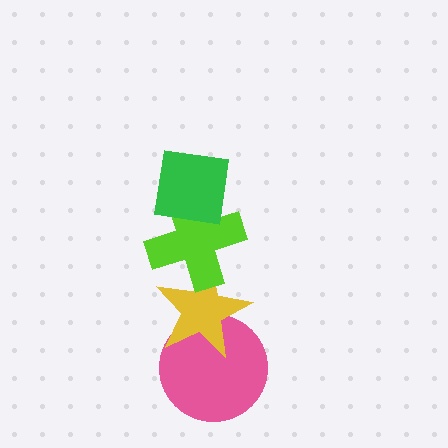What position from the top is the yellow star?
The yellow star is 3rd from the top.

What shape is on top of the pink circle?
The yellow star is on top of the pink circle.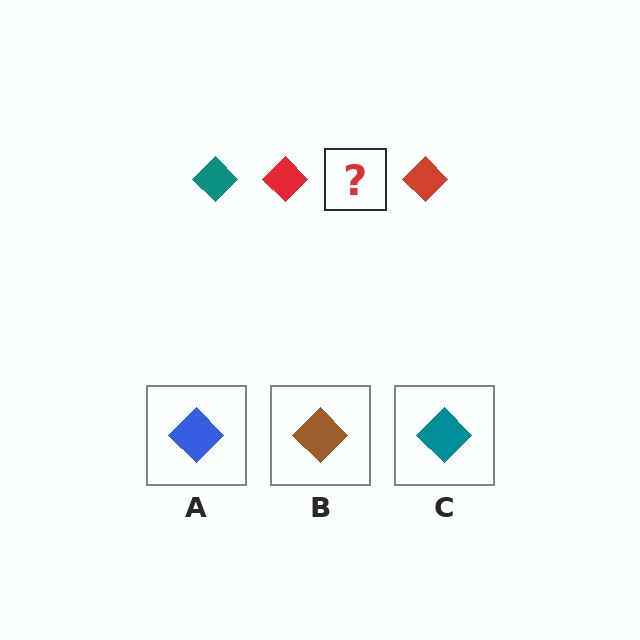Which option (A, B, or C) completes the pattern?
C.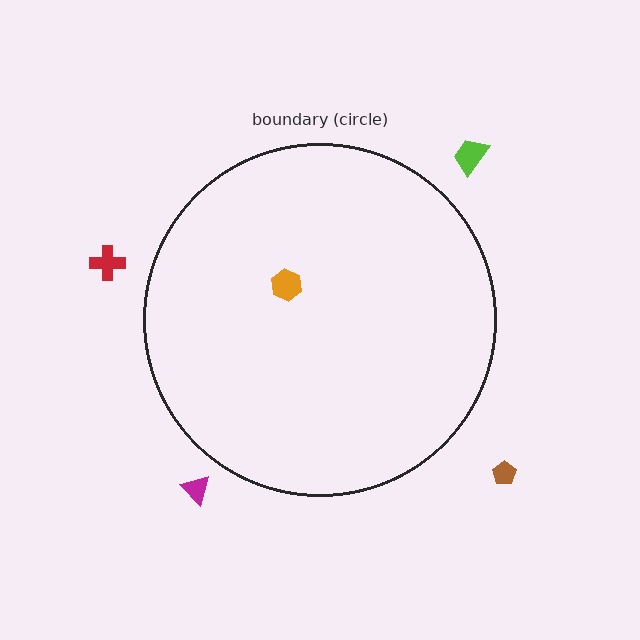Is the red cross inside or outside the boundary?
Outside.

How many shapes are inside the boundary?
1 inside, 4 outside.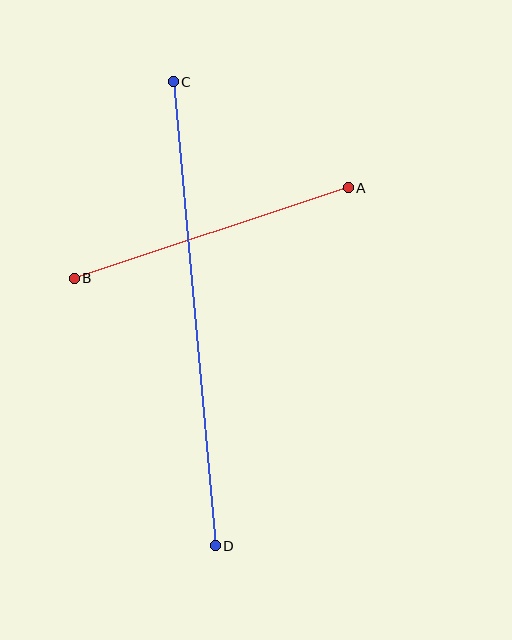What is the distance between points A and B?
The distance is approximately 288 pixels.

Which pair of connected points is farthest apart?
Points C and D are farthest apart.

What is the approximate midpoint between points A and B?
The midpoint is at approximately (211, 233) pixels.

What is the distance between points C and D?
The distance is approximately 466 pixels.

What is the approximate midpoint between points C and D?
The midpoint is at approximately (194, 314) pixels.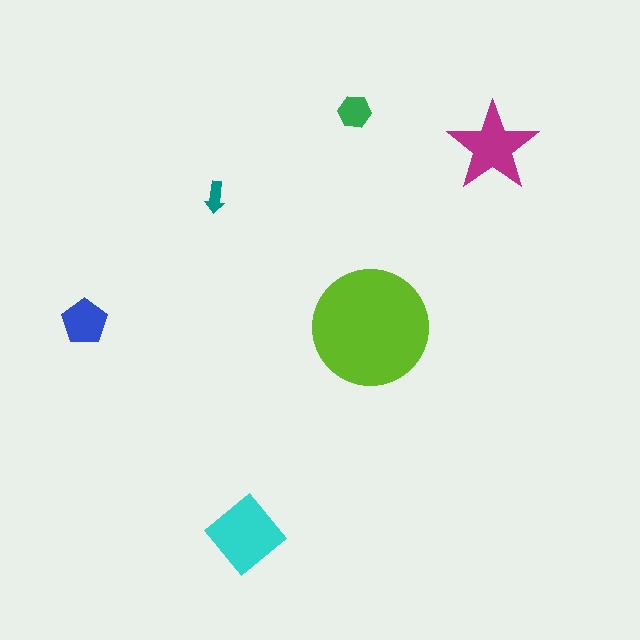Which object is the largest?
The lime circle.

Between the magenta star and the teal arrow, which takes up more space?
The magenta star.